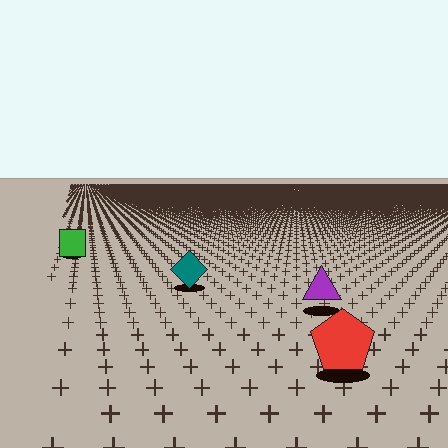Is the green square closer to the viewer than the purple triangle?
No. The purple triangle is closer — you can tell from the texture gradient: the ground texture is coarser near it.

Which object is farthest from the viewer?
The green square is farthest from the viewer. It appears smaller and the ground texture around it is denser.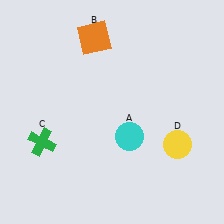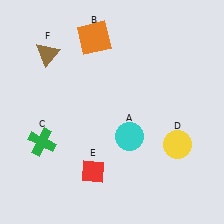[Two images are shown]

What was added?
A red diamond (E), a brown triangle (F) were added in Image 2.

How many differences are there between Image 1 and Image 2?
There are 2 differences between the two images.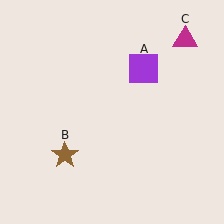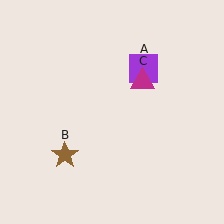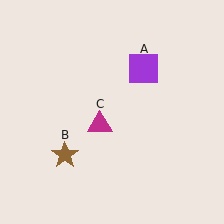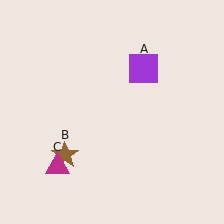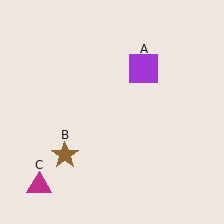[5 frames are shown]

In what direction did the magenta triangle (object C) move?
The magenta triangle (object C) moved down and to the left.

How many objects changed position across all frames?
1 object changed position: magenta triangle (object C).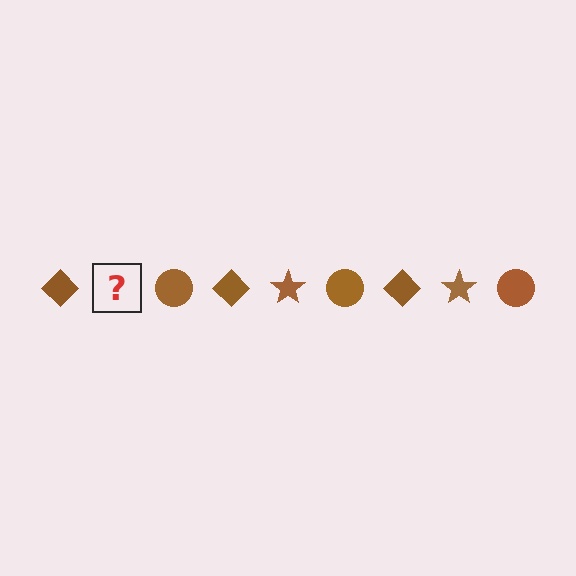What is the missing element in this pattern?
The missing element is a brown star.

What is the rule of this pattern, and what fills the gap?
The rule is that the pattern cycles through diamond, star, circle shapes in brown. The gap should be filled with a brown star.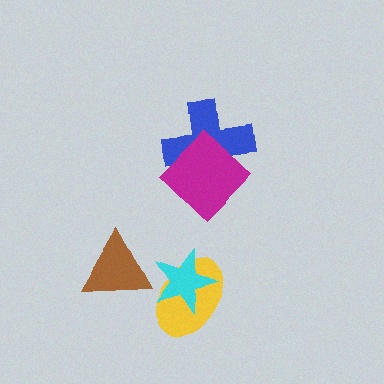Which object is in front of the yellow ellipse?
The cyan star is in front of the yellow ellipse.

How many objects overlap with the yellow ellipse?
1 object overlaps with the yellow ellipse.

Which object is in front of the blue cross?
The magenta diamond is in front of the blue cross.